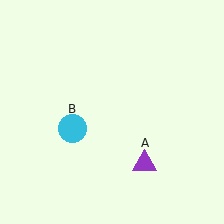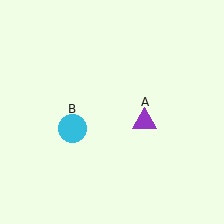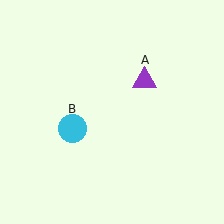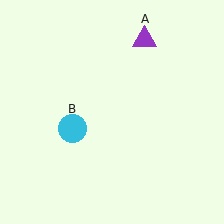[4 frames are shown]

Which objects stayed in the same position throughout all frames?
Cyan circle (object B) remained stationary.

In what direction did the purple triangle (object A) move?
The purple triangle (object A) moved up.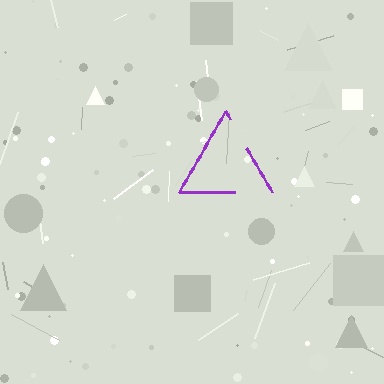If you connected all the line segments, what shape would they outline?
They would outline a triangle.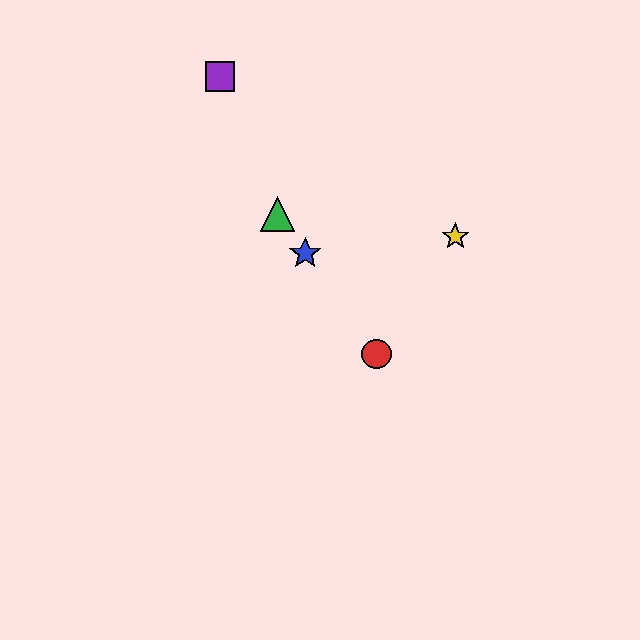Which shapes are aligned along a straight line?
The red circle, the blue star, the green triangle are aligned along a straight line.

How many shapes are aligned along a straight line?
3 shapes (the red circle, the blue star, the green triangle) are aligned along a straight line.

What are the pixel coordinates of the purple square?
The purple square is at (220, 77).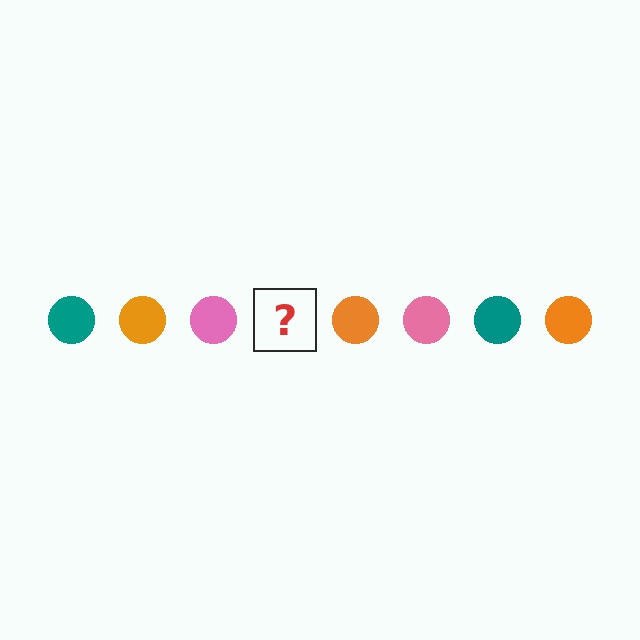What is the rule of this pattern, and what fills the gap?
The rule is that the pattern cycles through teal, orange, pink circles. The gap should be filled with a teal circle.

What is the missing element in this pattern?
The missing element is a teal circle.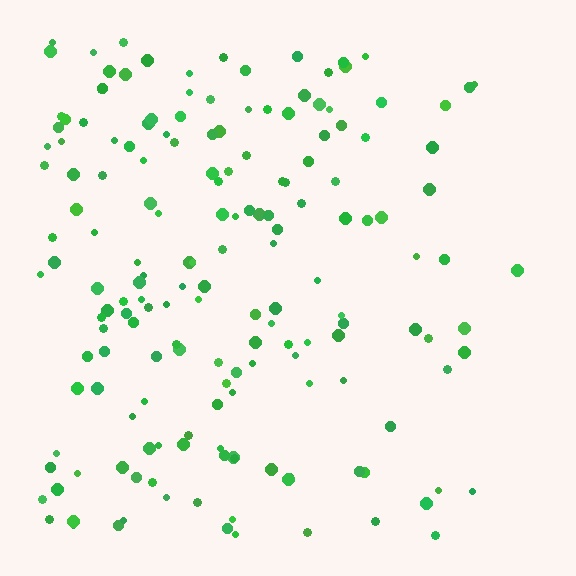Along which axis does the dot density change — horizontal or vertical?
Horizontal.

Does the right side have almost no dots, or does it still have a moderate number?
Still a moderate number, just noticeably fewer than the left.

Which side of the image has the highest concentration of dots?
The left.